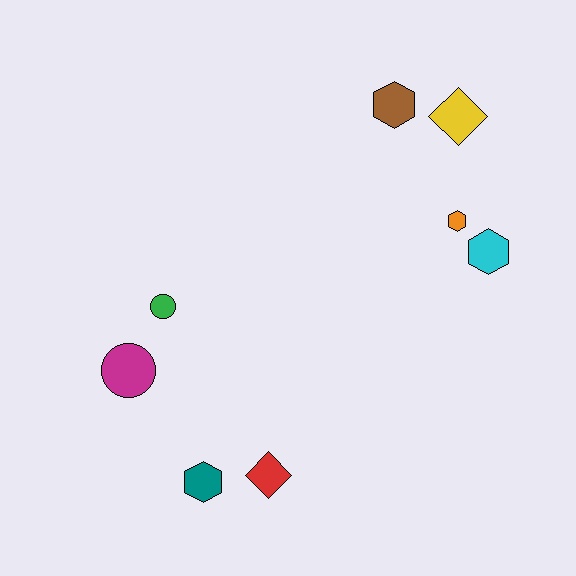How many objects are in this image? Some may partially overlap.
There are 8 objects.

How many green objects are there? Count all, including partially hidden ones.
There is 1 green object.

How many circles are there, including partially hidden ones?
There are 2 circles.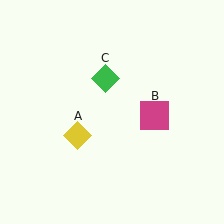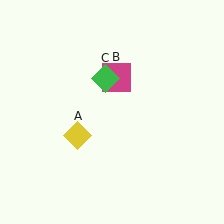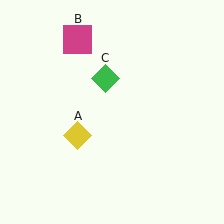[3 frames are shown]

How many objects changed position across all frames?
1 object changed position: magenta square (object B).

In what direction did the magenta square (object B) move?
The magenta square (object B) moved up and to the left.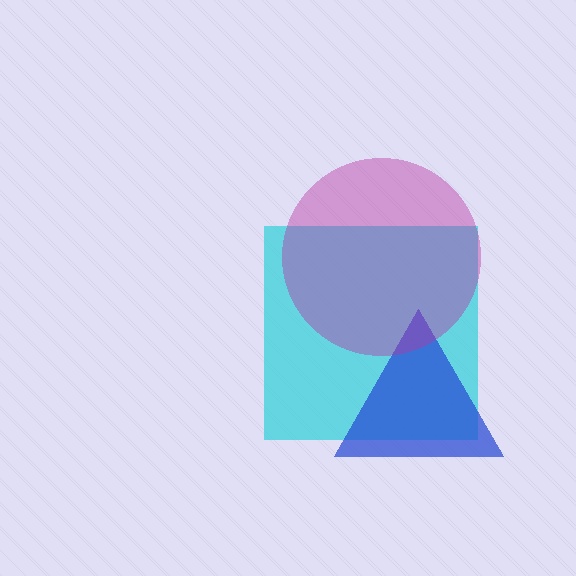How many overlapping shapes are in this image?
There are 3 overlapping shapes in the image.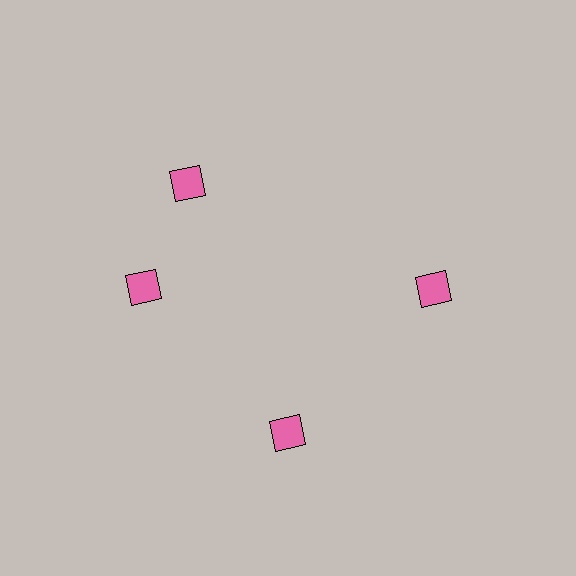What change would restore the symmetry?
The symmetry would be restored by rotating it back into even spacing with its neighbors so that all 4 diamonds sit at equal angles and equal distance from the center.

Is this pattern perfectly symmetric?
No. The 4 pink diamonds are arranged in a ring, but one element near the 12 o'clock position is rotated out of alignment along the ring, breaking the 4-fold rotational symmetry.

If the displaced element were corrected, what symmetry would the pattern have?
It would have 4-fold rotational symmetry — the pattern would map onto itself every 90 degrees.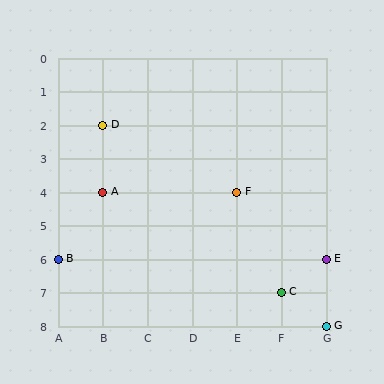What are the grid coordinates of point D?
Point D is at grid coordinates (B, 2).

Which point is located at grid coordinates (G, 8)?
Point G is at (G, 8).